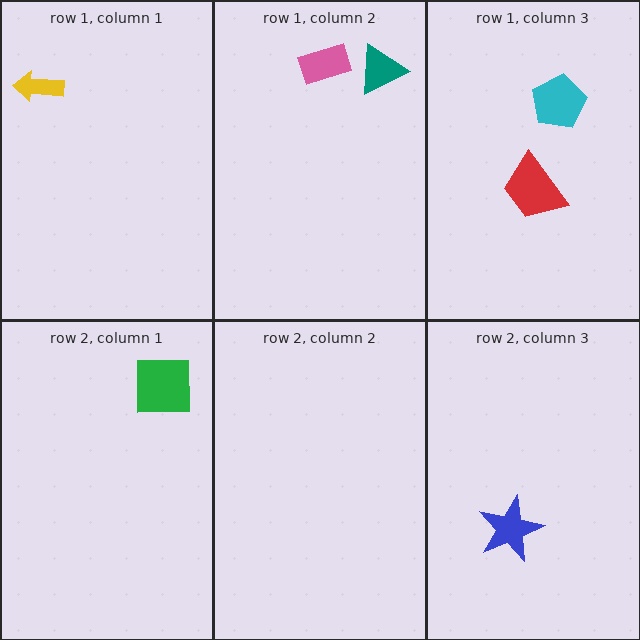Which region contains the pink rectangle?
The row 1, column 2 region.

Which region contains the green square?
The row 2, column 1 region.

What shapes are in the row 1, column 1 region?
The yellow arrow.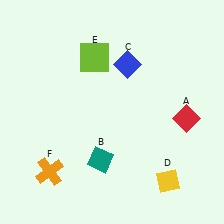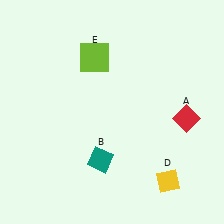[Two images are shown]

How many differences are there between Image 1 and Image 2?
There are 2 differences between the two images.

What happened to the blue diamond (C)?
The blue diamond (C) was removed in Image 2. It was in the top-right area of Image 1.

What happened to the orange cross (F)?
The orange cross (F) was removed in Image 2. It was in the bottom-left area of Image 1.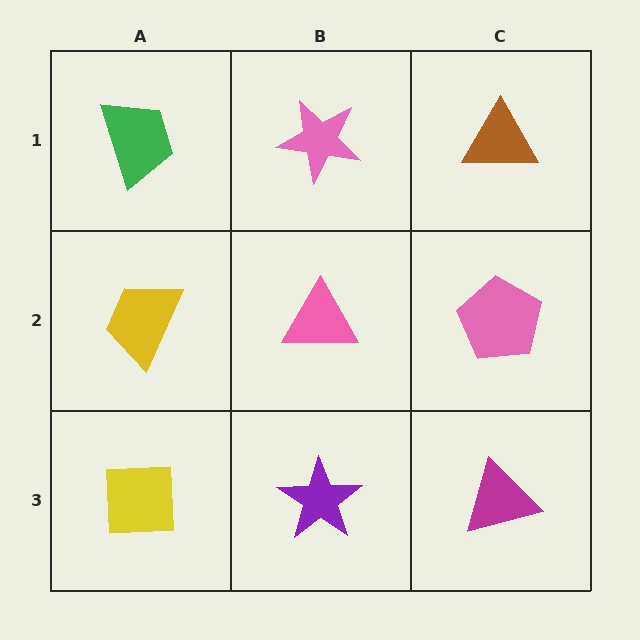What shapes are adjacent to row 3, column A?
A yellow trapezoid (row 2, column A), a purple star (row 3, column B).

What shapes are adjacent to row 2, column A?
A green trapezoid (row 1, column A), a yellow square (row 3, column A), a pink triangle (row 2, column B).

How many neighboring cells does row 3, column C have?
2.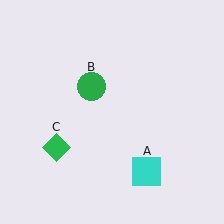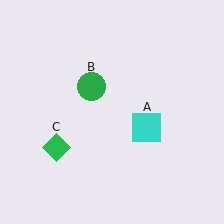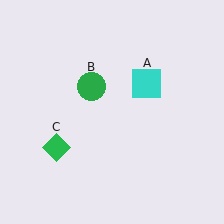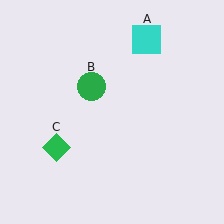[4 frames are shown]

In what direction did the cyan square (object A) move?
The cyan square (object A) moved up.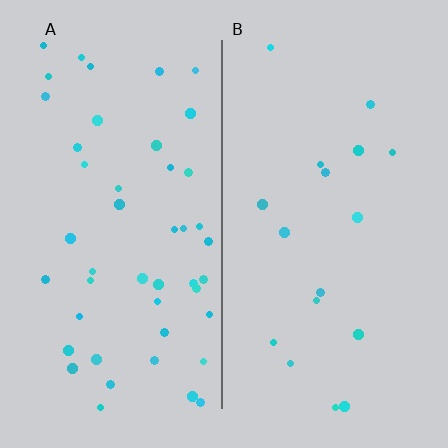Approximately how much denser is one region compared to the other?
Approximately 2.7× — region A over region B.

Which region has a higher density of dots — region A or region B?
A (the left).